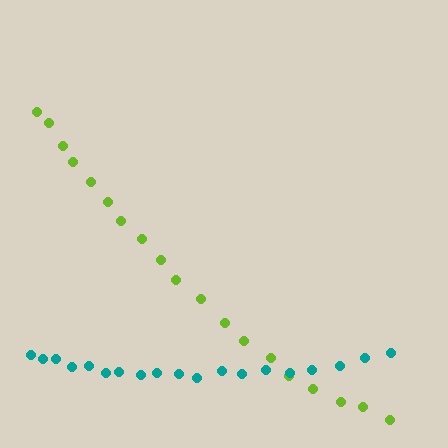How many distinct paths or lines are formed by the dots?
There are 2 distinct paths.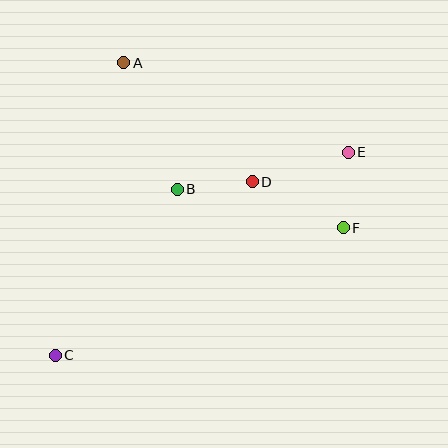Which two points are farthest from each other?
Points C and E are farthest from each other.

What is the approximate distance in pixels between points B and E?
The distance between B and E is approximately 175 pixels.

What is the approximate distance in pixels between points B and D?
The distance between B and D is approximately 76 pixels.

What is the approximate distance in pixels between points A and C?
The distance between A and C is approximately 301 pixels.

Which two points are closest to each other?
Points E and F are closest to each other.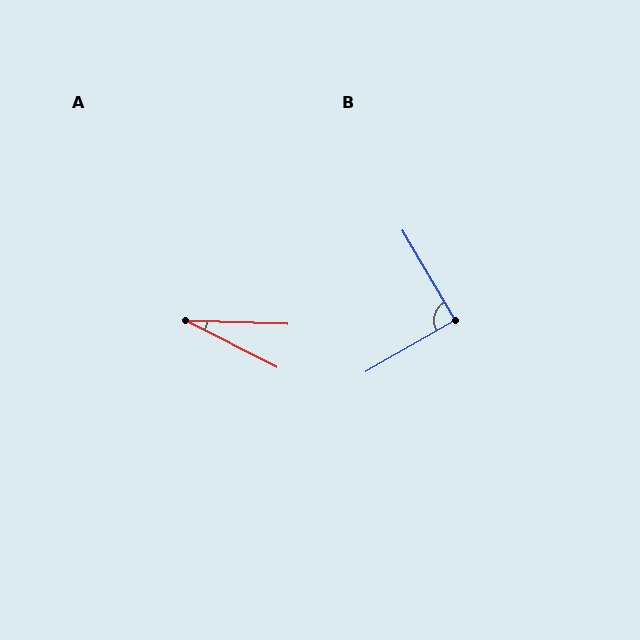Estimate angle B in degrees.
Approximately 90 degrees.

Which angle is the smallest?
A, at approximately 25 degrees.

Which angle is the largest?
B, at approximately 90 degrees.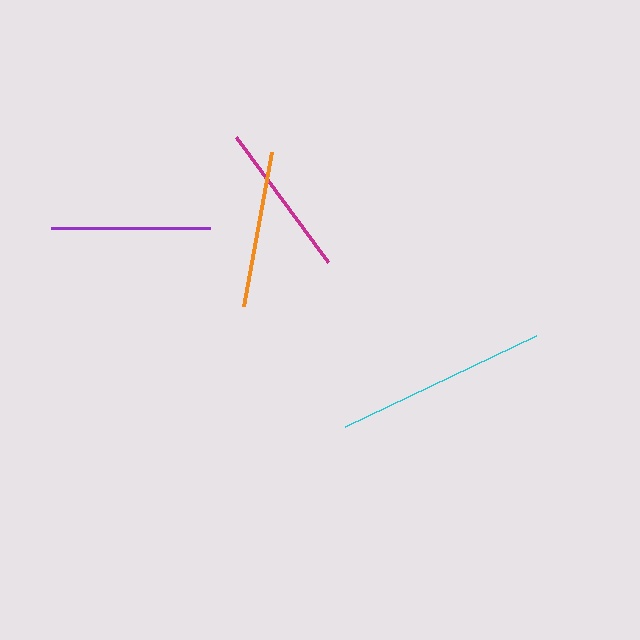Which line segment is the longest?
The cyan line is the longest at approximately 212 pixels.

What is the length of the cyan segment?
The cyan segment is approximately 212 pixels long.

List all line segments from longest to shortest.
From longest to shortest: cyan, purple, orange, magenta.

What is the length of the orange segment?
The orange segment is approximately 157 pixels long.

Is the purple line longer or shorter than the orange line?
The purple line is longer than the orange line.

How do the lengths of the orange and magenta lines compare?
The orange and magenta lines are approximately the same length.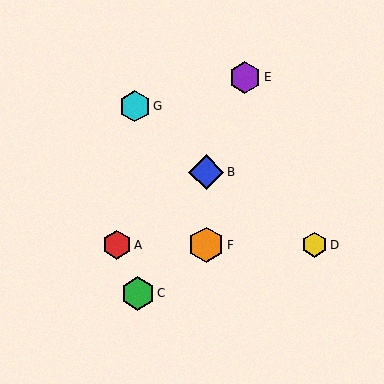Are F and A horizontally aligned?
Yes, both are at y≈245.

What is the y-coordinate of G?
Object G is at y≈106.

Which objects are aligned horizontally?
Objects A, D, F are aligned horizontally.